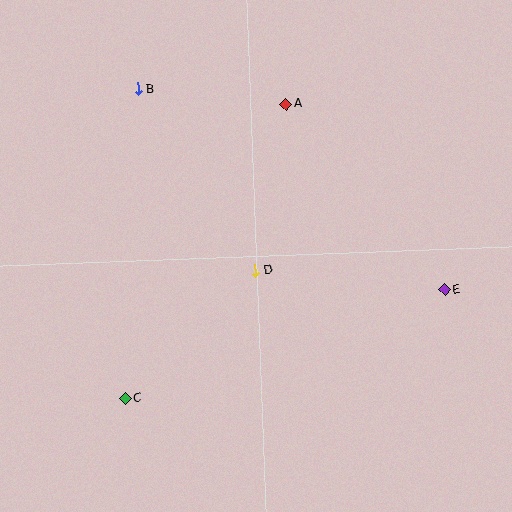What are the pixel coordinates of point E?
Point E is at (445, 290).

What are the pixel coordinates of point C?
Point C is at (125, 398).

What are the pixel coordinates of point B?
Point B is at (138, 89).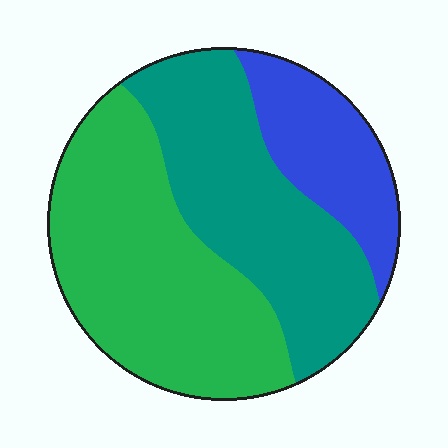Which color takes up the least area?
Blue, at roughly 20%.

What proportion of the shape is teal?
Teal covers 37% of the shape.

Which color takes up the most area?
Green, at roughly 45%.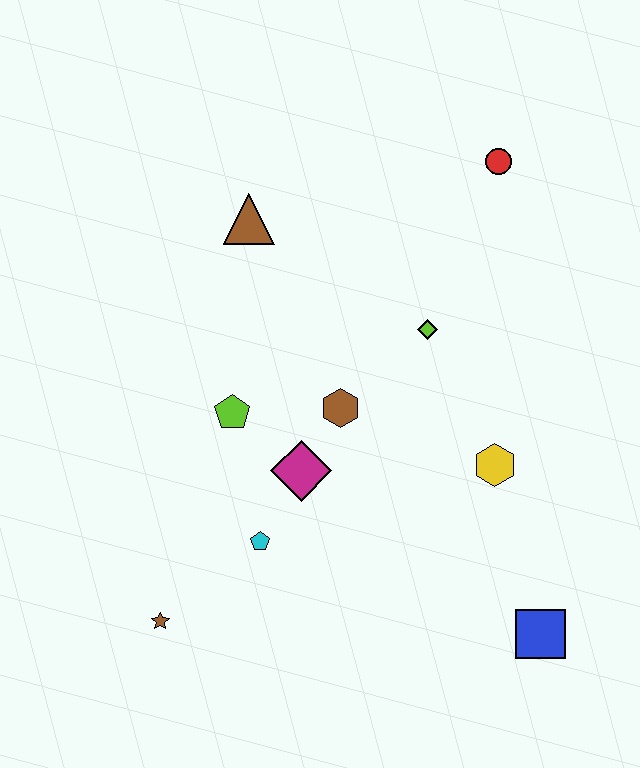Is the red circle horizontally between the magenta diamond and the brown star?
No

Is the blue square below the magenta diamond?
Yes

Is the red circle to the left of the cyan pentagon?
No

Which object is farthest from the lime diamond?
The brown star is farthest from the lime diamond.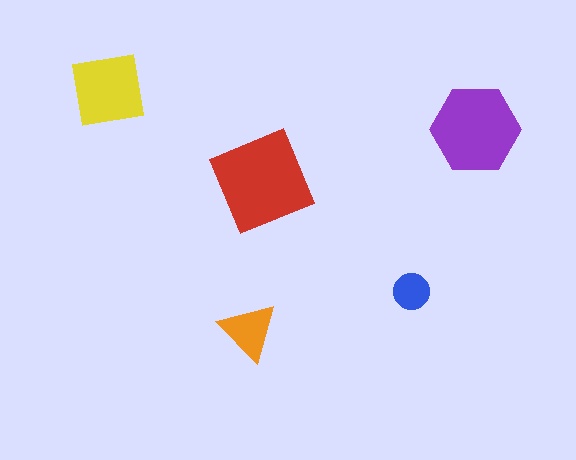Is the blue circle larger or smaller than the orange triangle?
Smaller.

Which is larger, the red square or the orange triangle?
The red square.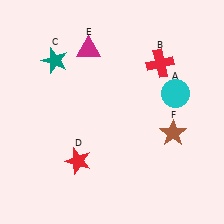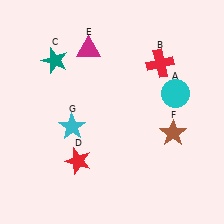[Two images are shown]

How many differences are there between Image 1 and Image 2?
There is 1 difference between the two images.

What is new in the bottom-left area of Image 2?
A cyan star (G) was added in the bottom-left area of Image 2.